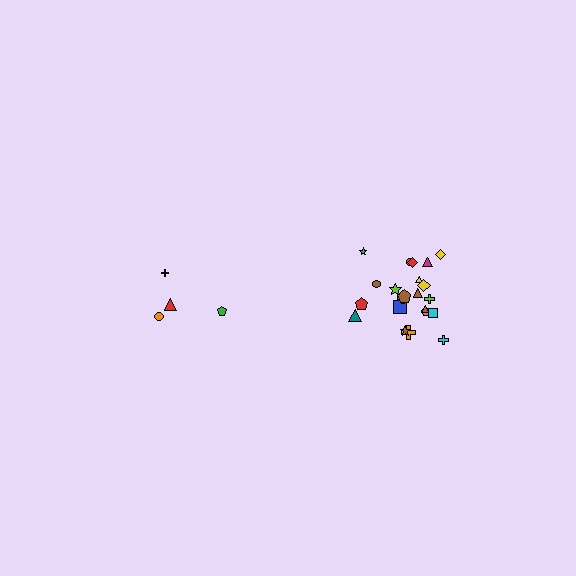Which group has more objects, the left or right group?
The right group.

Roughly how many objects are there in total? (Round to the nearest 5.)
Roughly 25 objects in total.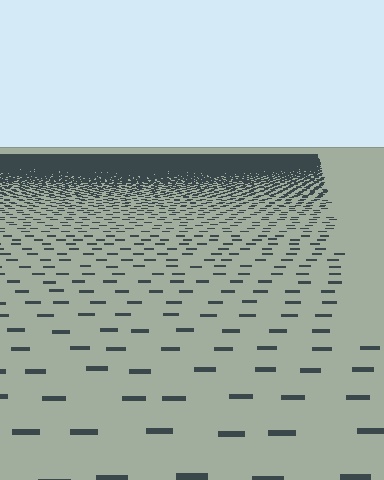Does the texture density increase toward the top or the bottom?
Density increases toward the top.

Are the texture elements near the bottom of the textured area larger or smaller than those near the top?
Larger. Near the bottom, elements are closer to the viewer and appear at a bigger on-screen size.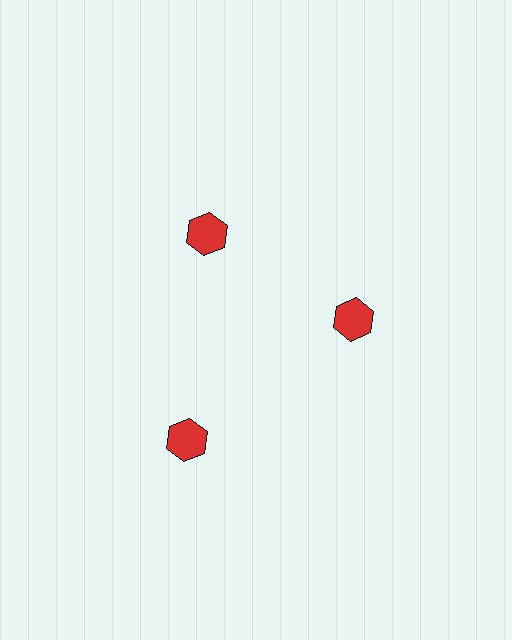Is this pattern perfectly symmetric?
No. The 3 red hexagons are arranged in a ring, but one element near the 7 o'clock position is pushed outward from the center, breaking the 3-fold rotational symmetry.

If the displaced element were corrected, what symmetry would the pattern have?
It would have 3-fold rotational symmetry — the pattern would map onto itself every 120 degrees.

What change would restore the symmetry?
The symmetry would be restored by moving it inward, back onto the ring so that all 3 hexagons sit at equal angles and equal distance from the center.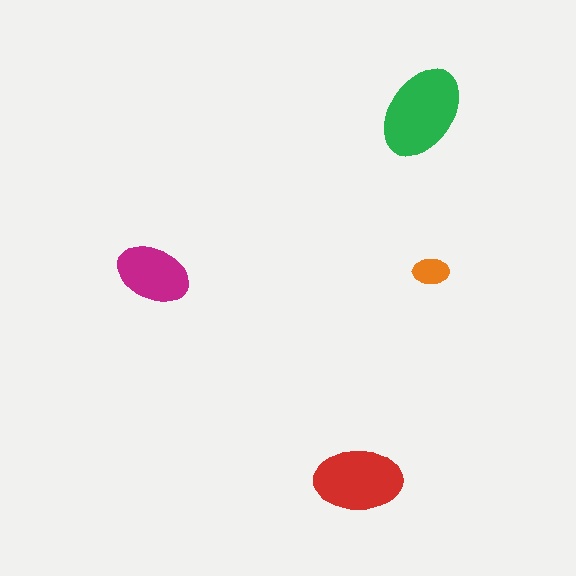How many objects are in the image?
There are 4 objects in the image.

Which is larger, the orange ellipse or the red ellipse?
The red one.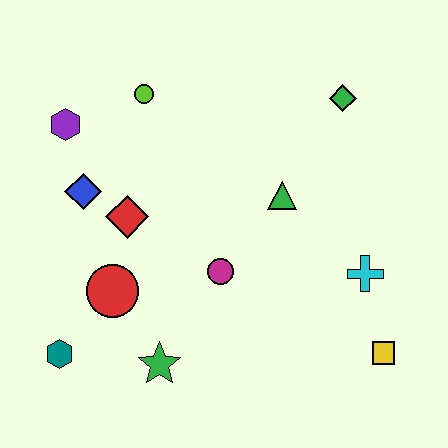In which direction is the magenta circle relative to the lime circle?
The magenta circle is below the lime circle.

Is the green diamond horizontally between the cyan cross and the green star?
Yes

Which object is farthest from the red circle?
The green diamond is farthest from the red circle.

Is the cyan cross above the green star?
Yes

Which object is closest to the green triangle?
The magenta circle is closest to the green triangle.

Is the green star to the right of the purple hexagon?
Yes